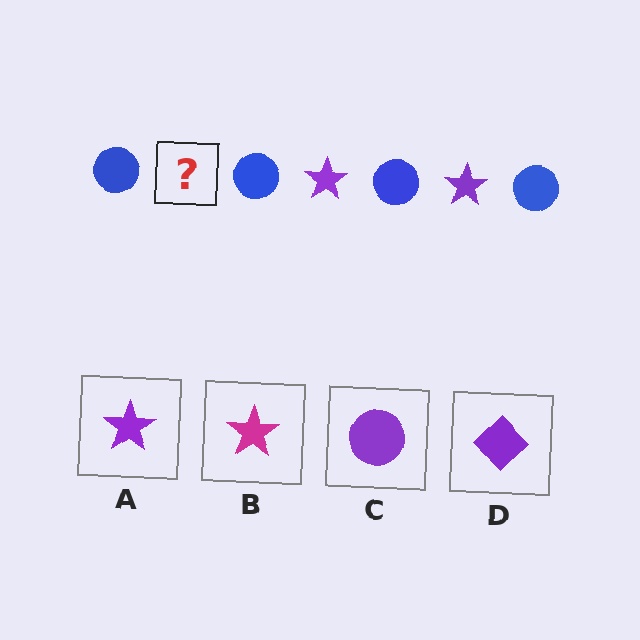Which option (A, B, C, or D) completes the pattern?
A.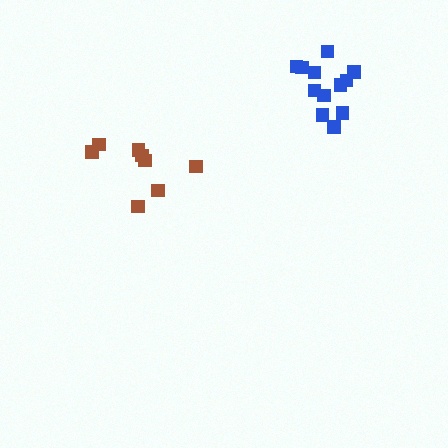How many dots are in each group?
Group 1: 12 dots, Group 2: 8 dots (20 total).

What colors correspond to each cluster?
The clusters are colored: blue, brown.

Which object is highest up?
The blue cluster is topmost.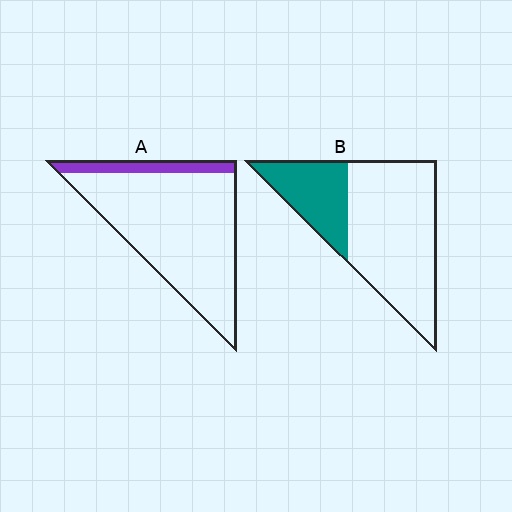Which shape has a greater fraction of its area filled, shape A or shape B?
Shape B.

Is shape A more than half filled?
No.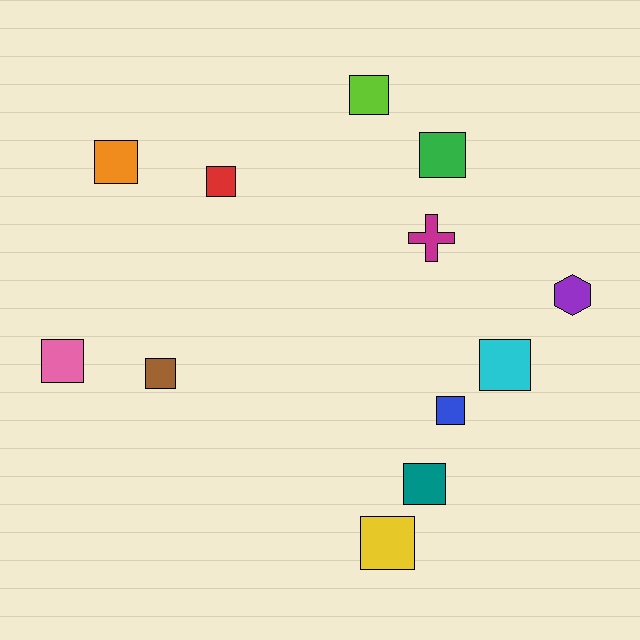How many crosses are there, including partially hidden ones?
There is 1 cross.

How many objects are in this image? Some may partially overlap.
There are 12 objects.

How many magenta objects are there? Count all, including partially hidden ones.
There is 1 magenta object.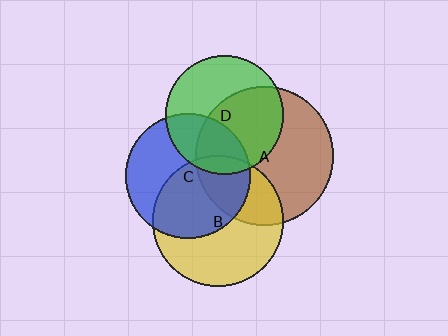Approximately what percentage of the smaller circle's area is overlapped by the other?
Approximately 30%.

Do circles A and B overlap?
Yes.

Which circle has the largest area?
Circle A (brown).